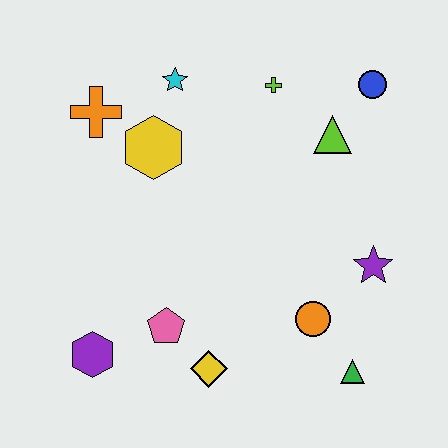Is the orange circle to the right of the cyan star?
Yes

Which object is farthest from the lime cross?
The purple hexagon is farthest from the lime cross.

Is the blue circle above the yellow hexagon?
Yes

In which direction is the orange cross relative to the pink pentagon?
The orange cross is above the pink pentagon.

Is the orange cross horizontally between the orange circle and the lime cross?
No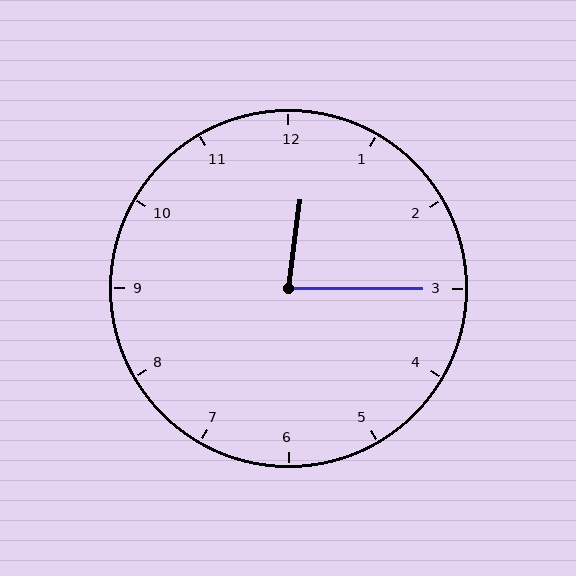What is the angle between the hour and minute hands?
Approximately 82 degrees.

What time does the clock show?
12:15.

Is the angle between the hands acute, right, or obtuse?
It is acute.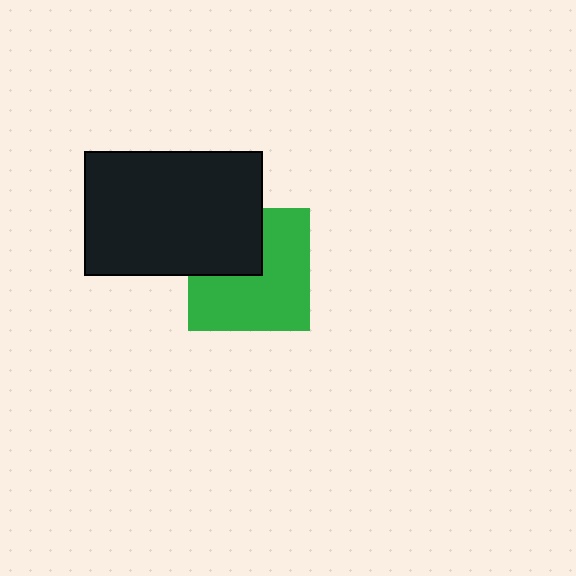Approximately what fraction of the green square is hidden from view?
Roughly 34% of the green square is hidden behind the black rectangle.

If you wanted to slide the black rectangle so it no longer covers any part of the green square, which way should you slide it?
Slide it toward the upper-left — that is the most direct way to separate the two shapes.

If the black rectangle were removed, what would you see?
You would see the complete green square.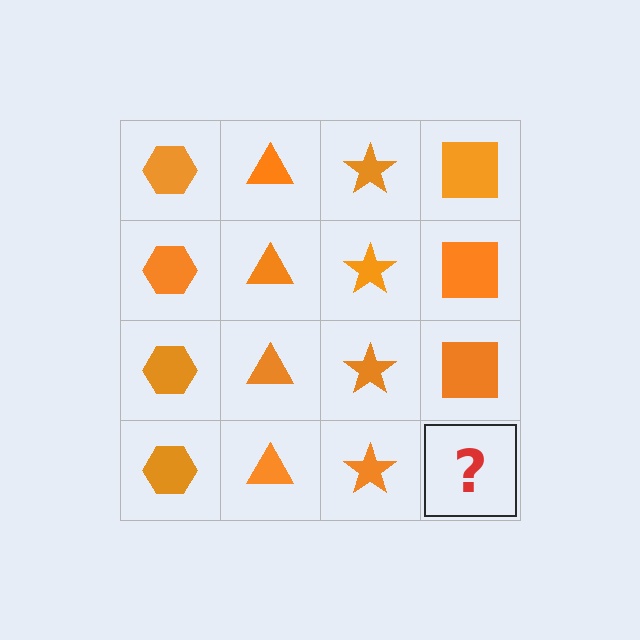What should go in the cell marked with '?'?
The missing cell should contain an orange square.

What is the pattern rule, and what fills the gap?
The rule is that each column has a consistent shape. The gap should be filled with an orange square.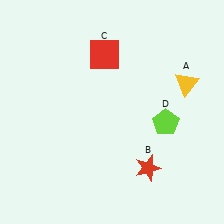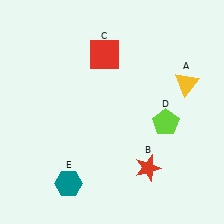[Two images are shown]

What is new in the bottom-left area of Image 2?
A teal hexagon (E) was added in the bottom-left area of Image 2.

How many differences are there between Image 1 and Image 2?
There is 1 difference between the two images.